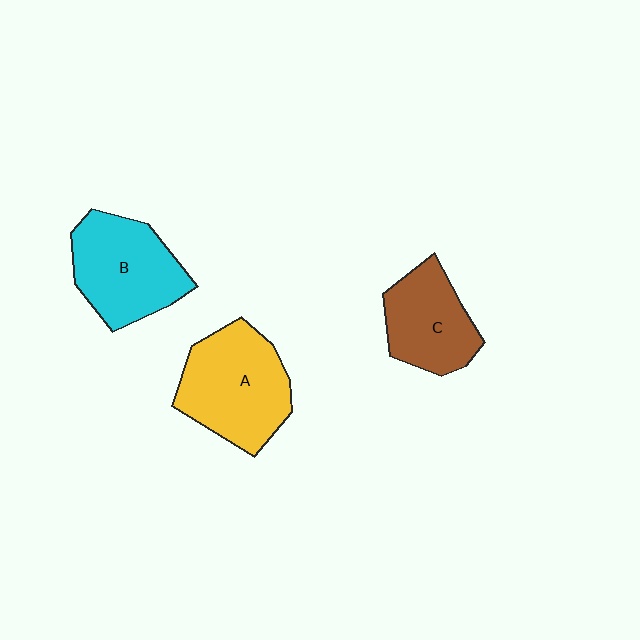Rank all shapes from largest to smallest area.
From largest to smallest: A (yellow), B (cyan), C (brown).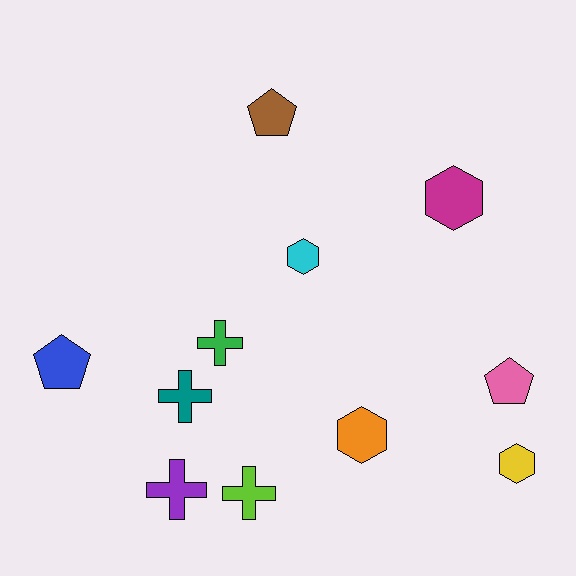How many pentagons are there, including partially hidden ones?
There are 3 pentagons.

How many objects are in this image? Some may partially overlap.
There are 11 objects.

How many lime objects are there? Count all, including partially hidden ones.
There is 1 lime object.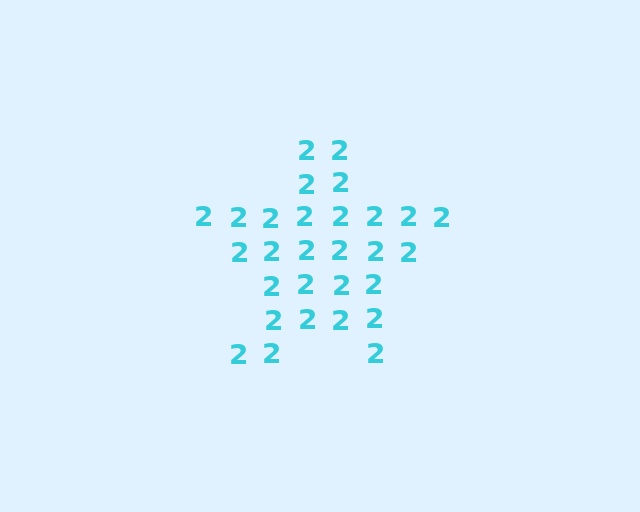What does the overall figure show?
The overall figure shows a star.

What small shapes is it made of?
It is made of small digit 2's.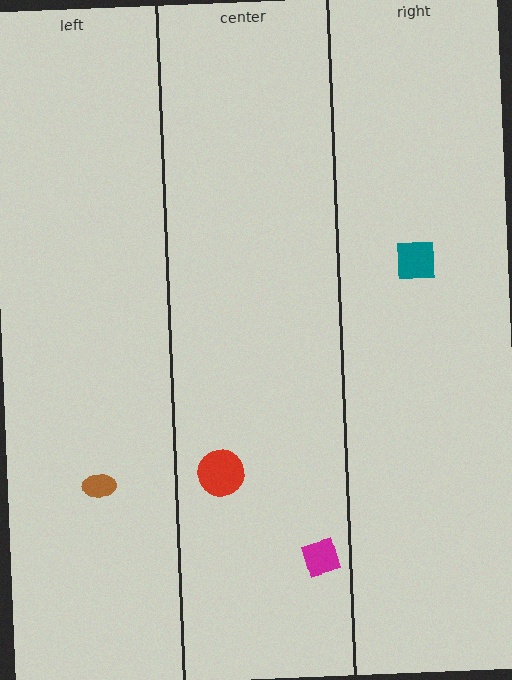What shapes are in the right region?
The teal square.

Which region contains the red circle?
The center region.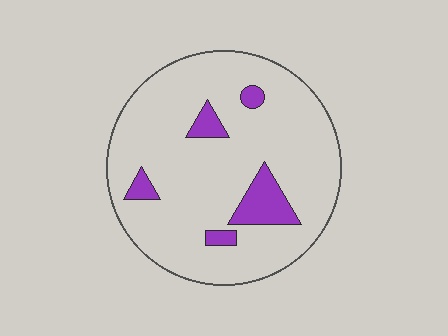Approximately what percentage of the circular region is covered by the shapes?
Approximately 10%.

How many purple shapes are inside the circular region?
5.